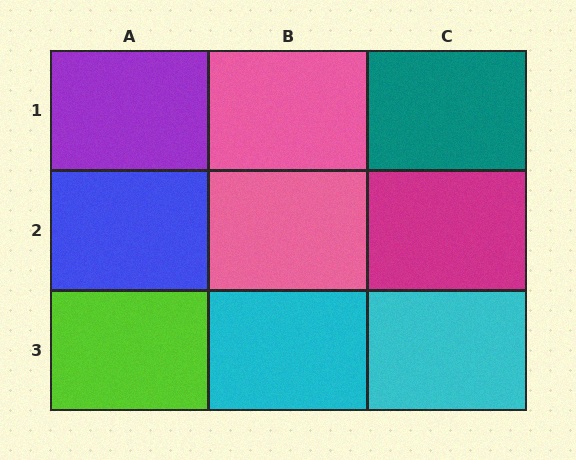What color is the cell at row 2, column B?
Pink.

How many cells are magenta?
1 cell is magenta.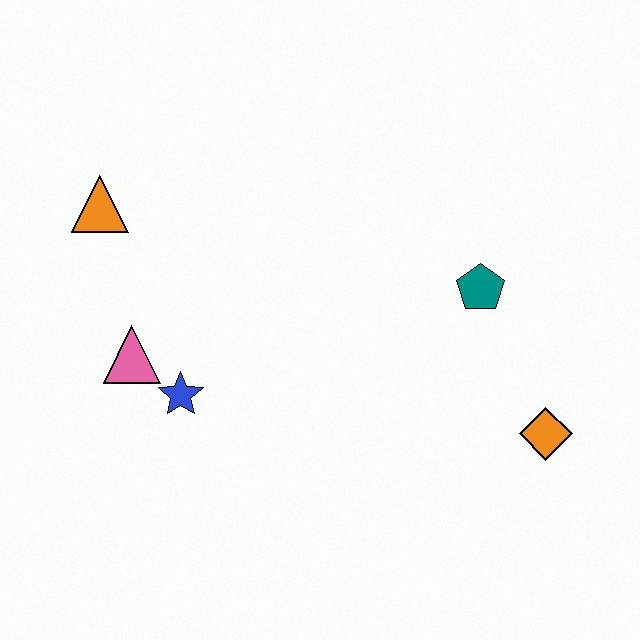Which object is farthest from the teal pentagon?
The orange triangle is farthest from the teal pentagon.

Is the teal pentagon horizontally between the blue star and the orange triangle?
No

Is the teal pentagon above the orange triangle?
No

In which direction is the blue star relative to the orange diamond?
The blue star is to the left of the orange diamond.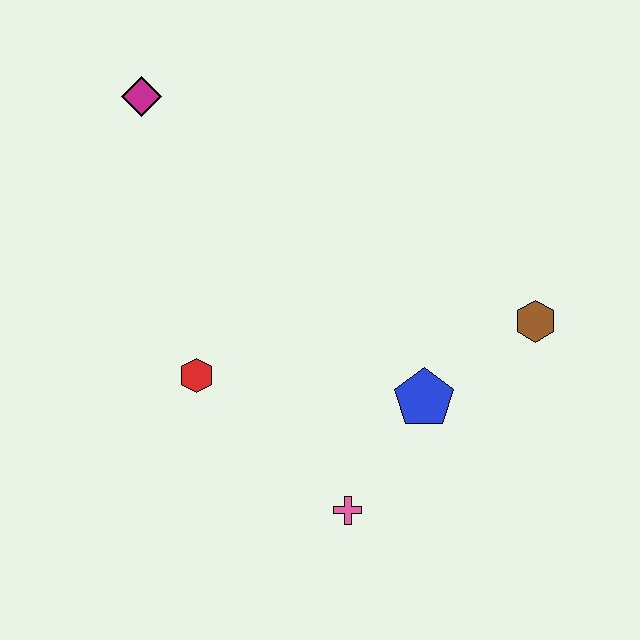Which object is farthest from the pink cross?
The magenta diamond is farthest from the pink cross.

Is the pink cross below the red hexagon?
Yes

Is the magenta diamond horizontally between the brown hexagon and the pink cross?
No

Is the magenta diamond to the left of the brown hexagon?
Yes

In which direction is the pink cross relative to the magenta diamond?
The pink cross is below the magenta diamond.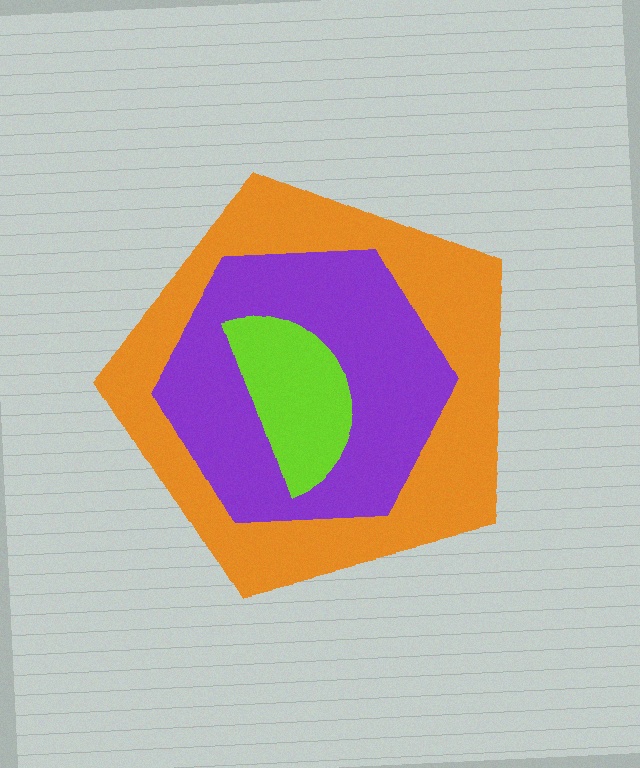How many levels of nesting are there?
3.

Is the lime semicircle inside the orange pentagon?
Yes.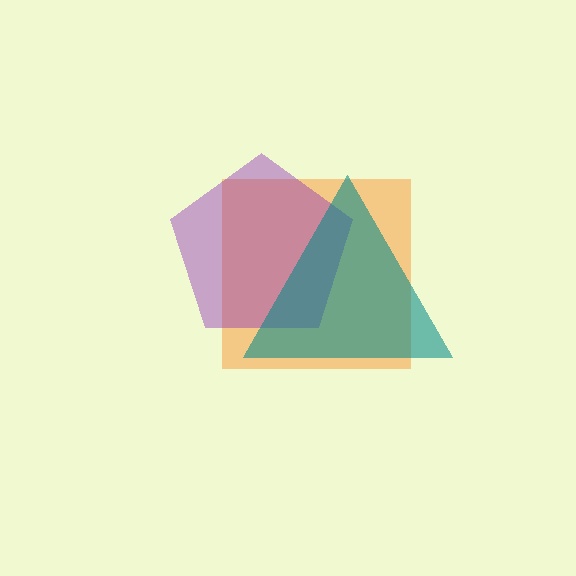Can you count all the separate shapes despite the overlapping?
Yes, there are 3 separate shapes.